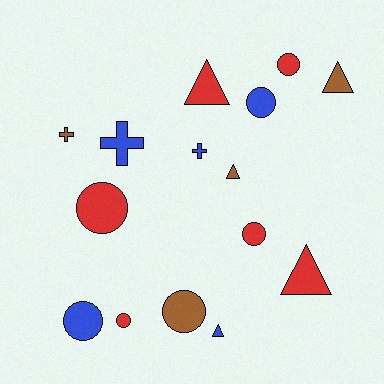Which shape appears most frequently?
Circle, with 7 objects.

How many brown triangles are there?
There are 2 brown triangles.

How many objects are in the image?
There are 15 objects.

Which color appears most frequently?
Red, with 6 objects.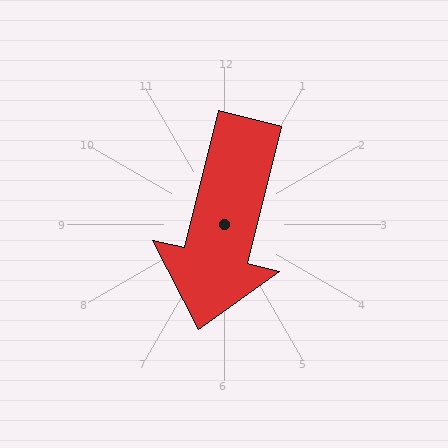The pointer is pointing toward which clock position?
Roughly 6 o'clock.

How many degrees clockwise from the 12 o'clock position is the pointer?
Approximately 194 degrees.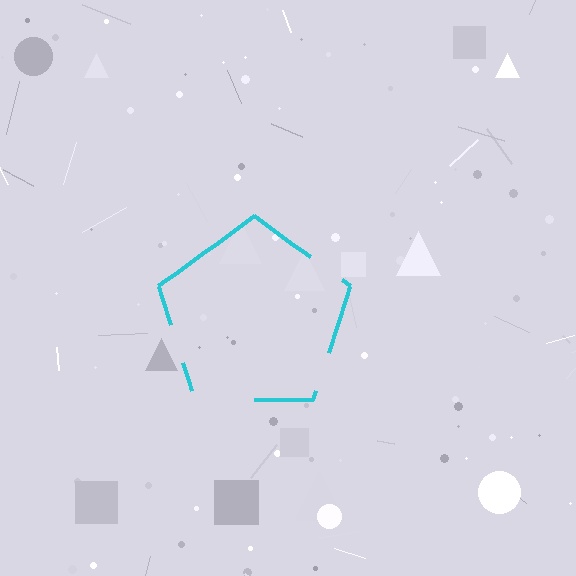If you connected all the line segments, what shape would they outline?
They would outline a pentagon.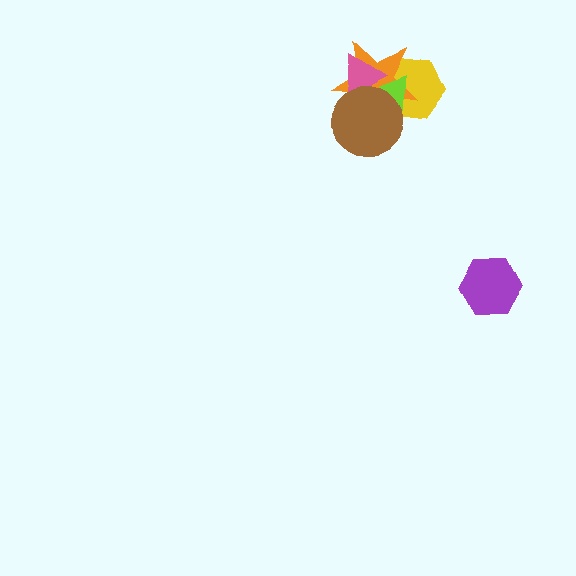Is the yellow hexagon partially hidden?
Yes, it is partially covered by another shape.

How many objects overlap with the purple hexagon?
0 objects overlap with the purple hexagon.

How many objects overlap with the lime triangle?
4 objects overlap with the lime triangle.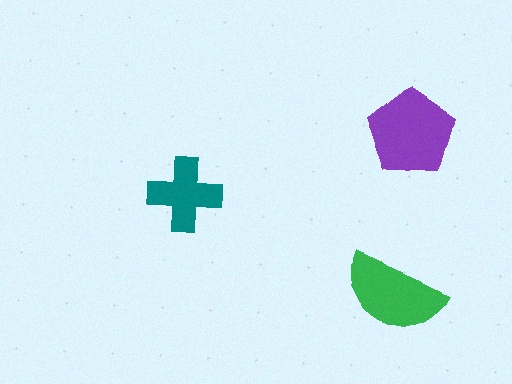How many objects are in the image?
There are 3 objects in the image.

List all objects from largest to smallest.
The purple pentagon, the green semicircle, the teal cross.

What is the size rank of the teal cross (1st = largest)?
3rd.